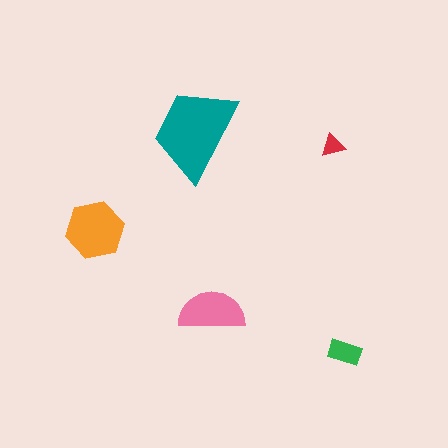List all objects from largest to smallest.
The teal trapezoid, the orange hexagon, the pink semicircle, the green rectangle, the red triangle.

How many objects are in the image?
There are 5 objects in the image.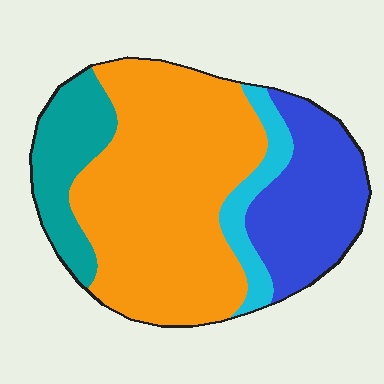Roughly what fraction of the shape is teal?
Teal covers roughly 15% of the shape.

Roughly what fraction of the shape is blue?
Blue takes up about one quarter (1/4) of the shape.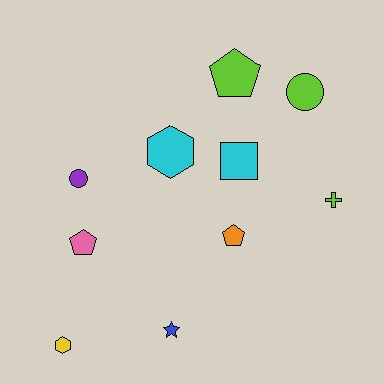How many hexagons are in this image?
There are 2 hexagons.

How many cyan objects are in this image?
There are 2 cyan objects.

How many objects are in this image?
There are 10 objects.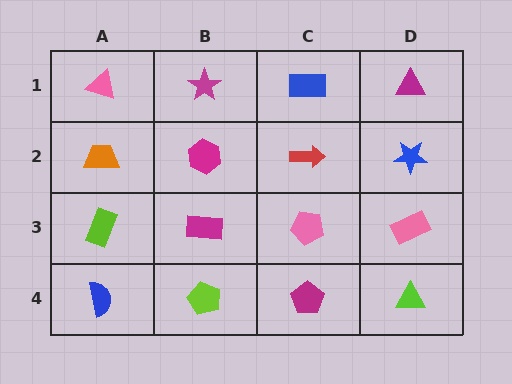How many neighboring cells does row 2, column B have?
4.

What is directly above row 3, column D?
A blue star.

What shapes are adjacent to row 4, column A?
A lime rectangle (row 3, column A), a lime pentagon (row 4, column B).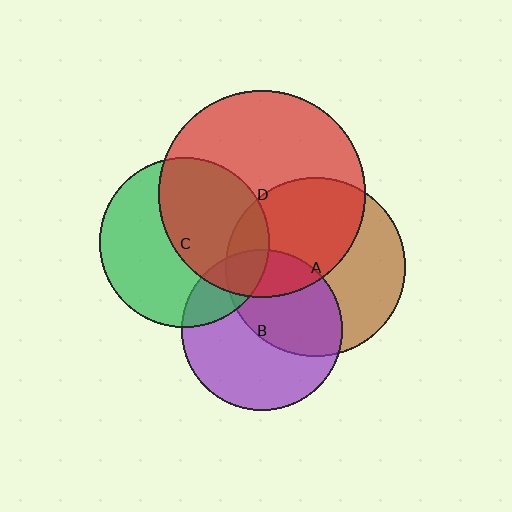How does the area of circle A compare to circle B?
Approximately 1.2 times.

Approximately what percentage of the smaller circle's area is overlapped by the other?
Approximately 15%.